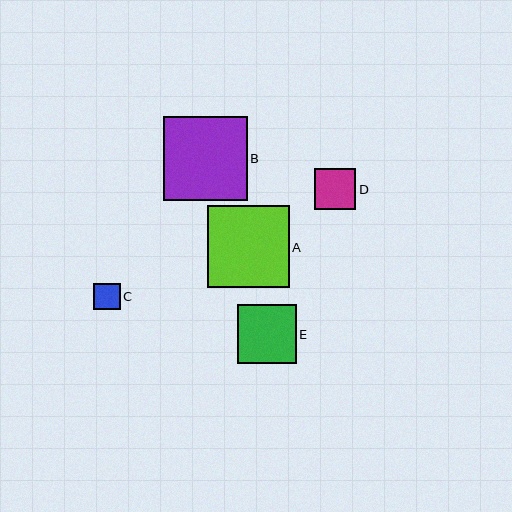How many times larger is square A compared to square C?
Square A is approximately 3.1 times the size of square C.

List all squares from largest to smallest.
From largest to smallest: B, A, E, D, C.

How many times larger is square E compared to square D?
Square E is approximately 1.5 times the size of square D.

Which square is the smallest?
Square C is the smallest with a size of approximately 27 pixels.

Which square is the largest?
Square B is the largest with a size of approximately 84 pixels.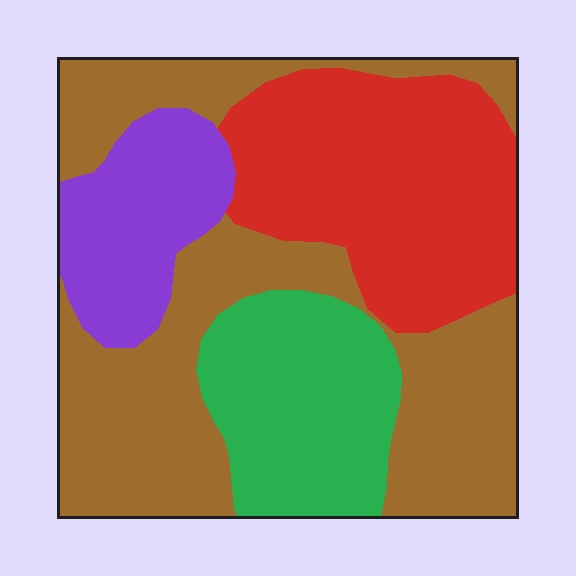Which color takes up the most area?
Brown, at roughly 40%.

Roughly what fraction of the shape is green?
Green covers about 20% of the shape.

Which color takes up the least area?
Purple, at roughly 15%.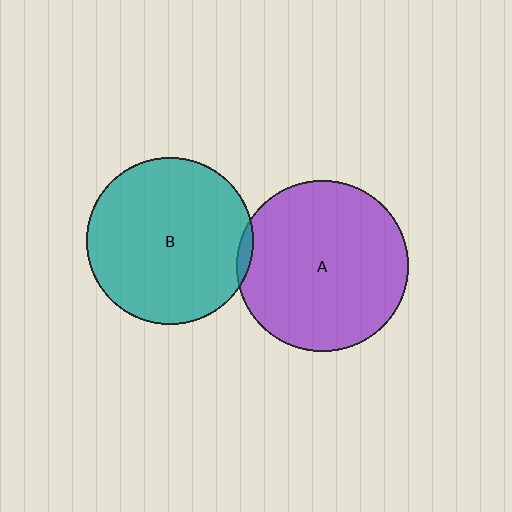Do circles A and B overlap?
Yes.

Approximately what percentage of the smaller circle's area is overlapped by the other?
Approximately 5%.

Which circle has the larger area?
Circle A (purple).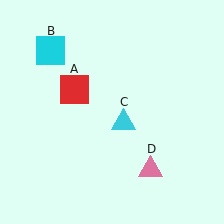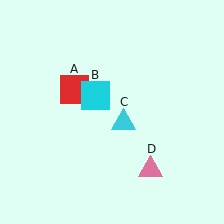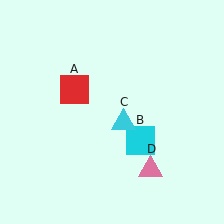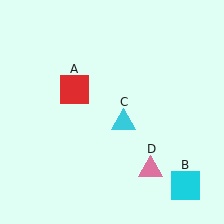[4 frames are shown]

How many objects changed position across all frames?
1 object changed position: cyan square (object B).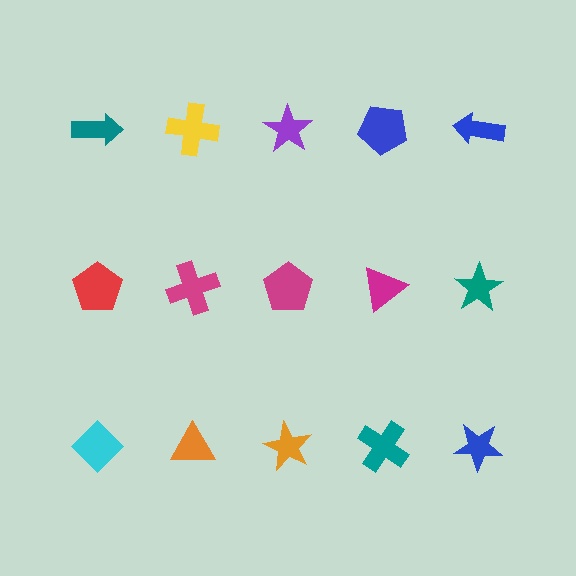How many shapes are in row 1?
5 shapes.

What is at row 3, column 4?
A teal cross.